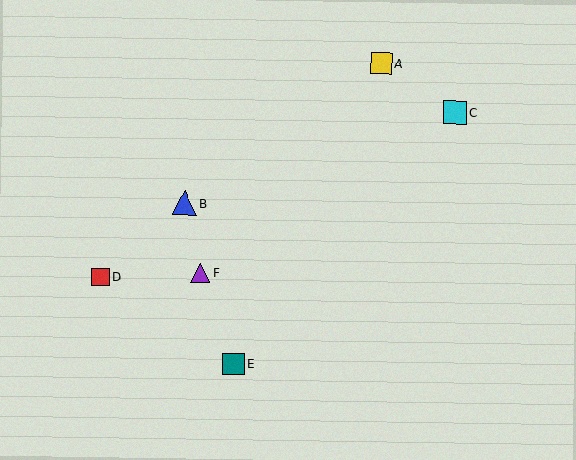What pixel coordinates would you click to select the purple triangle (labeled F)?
Click at (200, 273) to select the purple triangle F.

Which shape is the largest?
The blue triangle (labeled B) is the largest.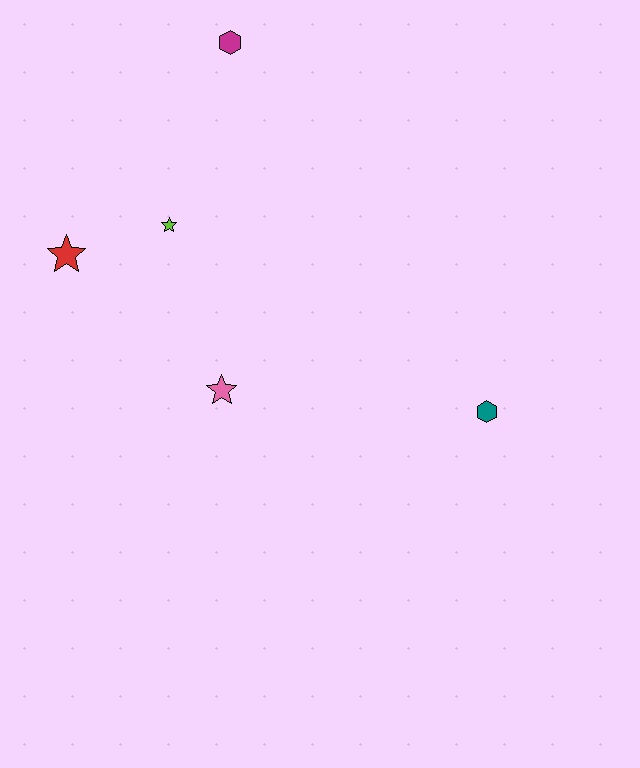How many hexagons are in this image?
There are 2 hexagons.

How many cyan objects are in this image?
There are no cyan objects.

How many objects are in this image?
There are 5 objects.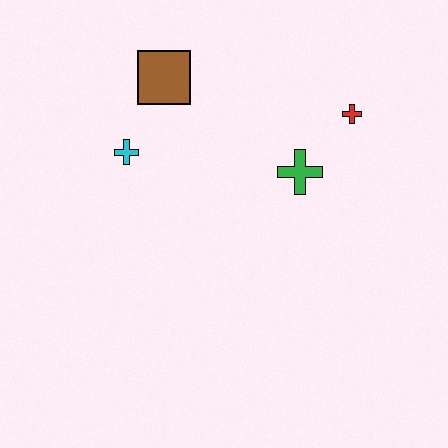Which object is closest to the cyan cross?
The brown square is closest to the cyan cross.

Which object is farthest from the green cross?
The cyan cross is farthest from the green cross.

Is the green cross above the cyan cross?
No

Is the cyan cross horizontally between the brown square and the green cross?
No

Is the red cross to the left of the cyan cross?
No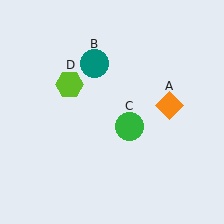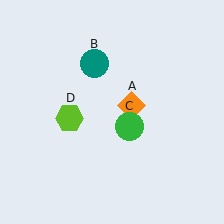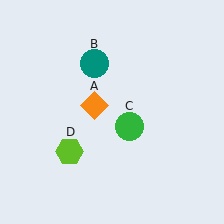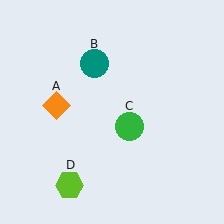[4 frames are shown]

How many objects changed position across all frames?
2 objects changed position: orange diamond (object A), lime hexagon (object D).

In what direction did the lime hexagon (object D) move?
The lime hexagon (object D) moved down.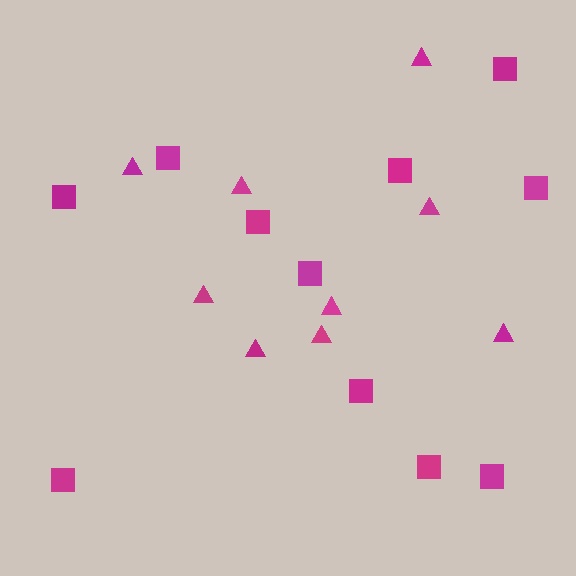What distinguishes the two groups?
There are 2 groups: one group of triangles (9) and one group of squares (11).